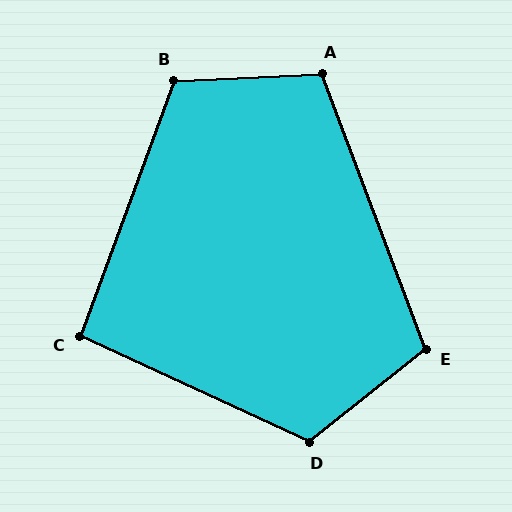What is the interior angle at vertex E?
Approximately 108 degrees (obtuse).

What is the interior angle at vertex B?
Approximately 113 degrees (obtuse).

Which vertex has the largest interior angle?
D, at approximately 117 degrees.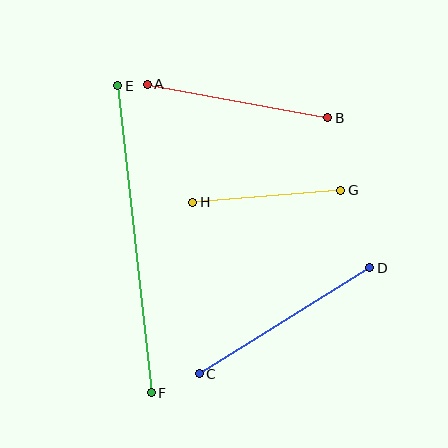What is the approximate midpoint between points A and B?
The midpoint is at approximately (237, 101) pixels.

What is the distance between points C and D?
The distance is approximately 201 pixels.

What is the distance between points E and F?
The distance is approximately 309 pixels.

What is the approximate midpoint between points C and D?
The midpoint is at approximately (284, 321) pixels.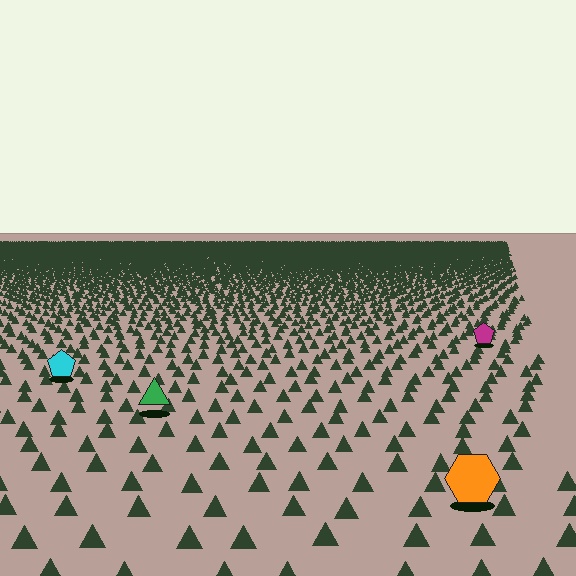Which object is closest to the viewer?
The orange hexagon is closest. The texture marks near it are larger and more spread out.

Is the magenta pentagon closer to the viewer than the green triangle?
No. The green triangle is closer — you can tell from the texture gradient: the ground texture is coarser near it.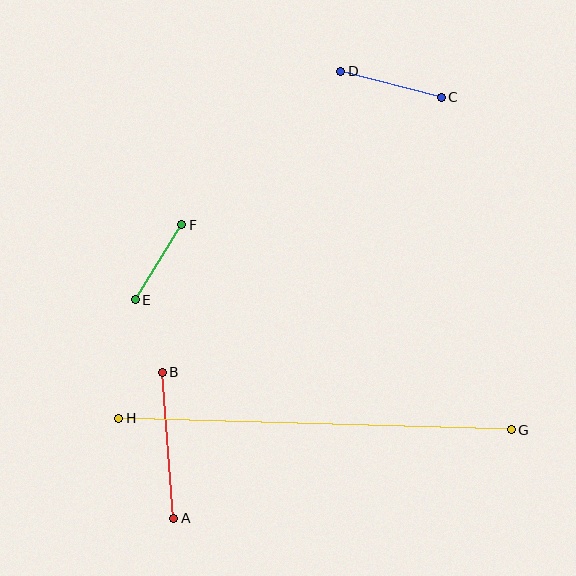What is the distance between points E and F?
The distance is approximately 88 pixels.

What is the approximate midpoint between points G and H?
The midpoint is at approximately (315, 424) pixels.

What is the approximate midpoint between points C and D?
The midpoint is at approximately (391, 84) pixels.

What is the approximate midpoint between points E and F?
The midpoint is at approximately (158, 262) pixels.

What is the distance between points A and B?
The distance is approximately 146 pixels.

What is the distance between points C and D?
The distance is approximately 104 pixels.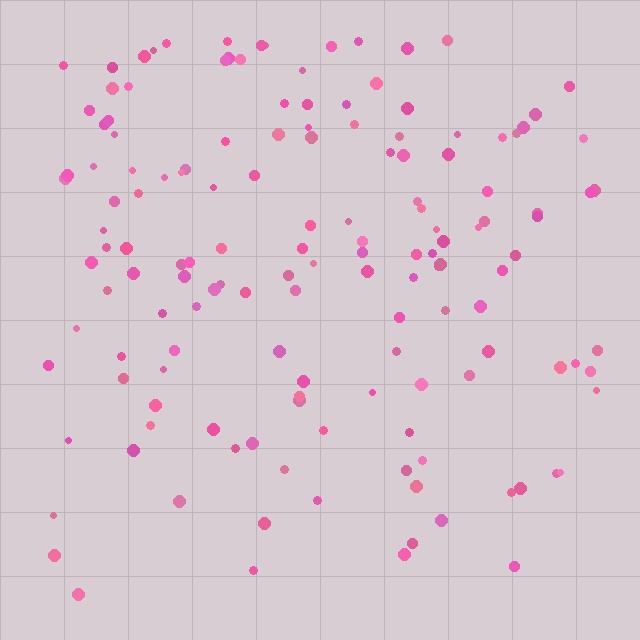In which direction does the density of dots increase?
From bottom to top, with the top side densest.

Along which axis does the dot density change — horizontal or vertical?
Vertical.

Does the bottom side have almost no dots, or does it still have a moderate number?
Still a moderate number, just noticeably fewer than the top.